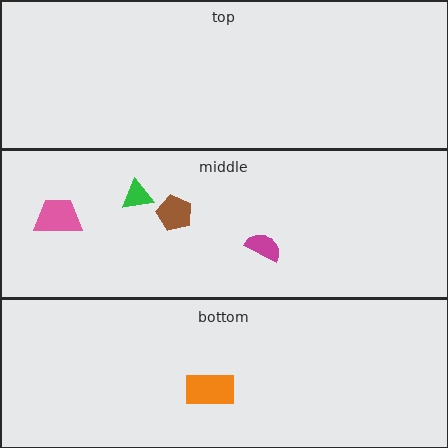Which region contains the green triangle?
The middle region.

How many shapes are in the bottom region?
1.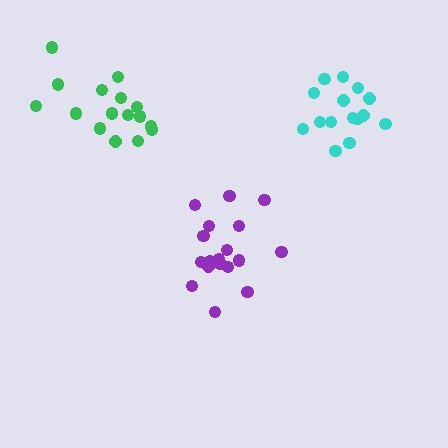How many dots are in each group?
Group 1: 18 dots, Group 2: 16 dots, Group 3: 15 dots (49 total).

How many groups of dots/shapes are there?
There are 3 groups.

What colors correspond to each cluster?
The clusters are colored: purple, green, cyan.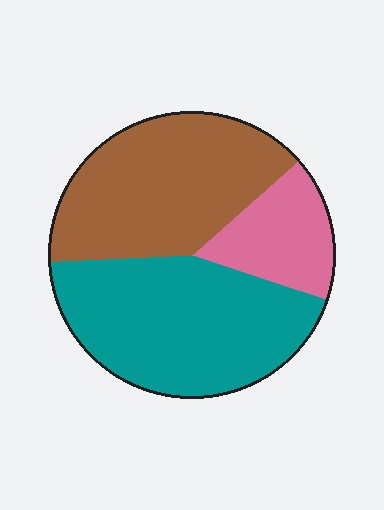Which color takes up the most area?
Teal, at roughly 45%.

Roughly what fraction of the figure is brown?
Brown takes up about two fifths (2/5) of the figure.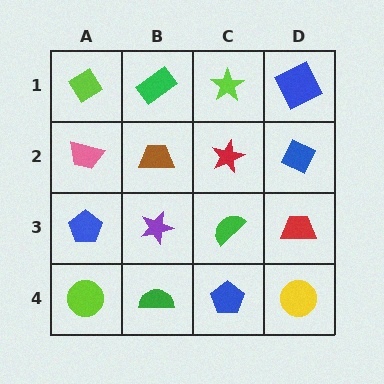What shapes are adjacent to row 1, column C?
A red star (row 2, column C), a green rectangle (row 1, column B), a blue square (row 1, column D).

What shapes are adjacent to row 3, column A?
A pink trapezoid (row 2, column A), a lime circle (row 4, column A), a purple star (row 3, column B).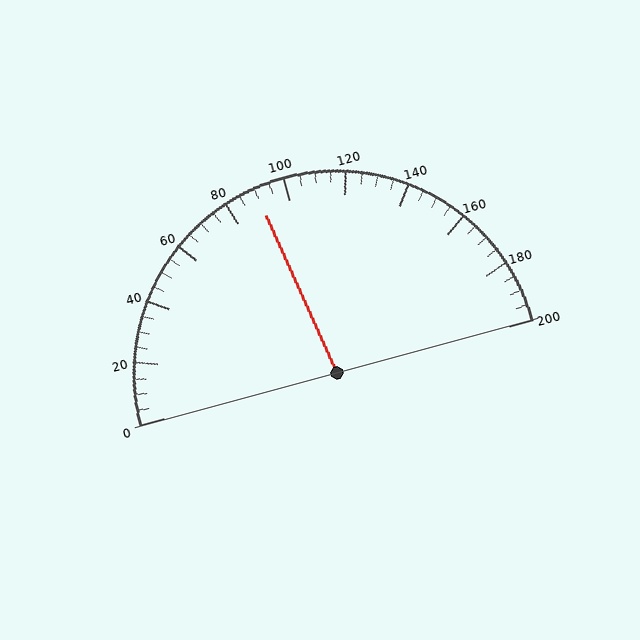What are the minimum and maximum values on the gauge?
The gauge ranges from 0 to 200.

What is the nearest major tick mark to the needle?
The nearest major tick mark is 80.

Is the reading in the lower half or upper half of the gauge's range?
The reading is in the lower half of the range (0 to 200).